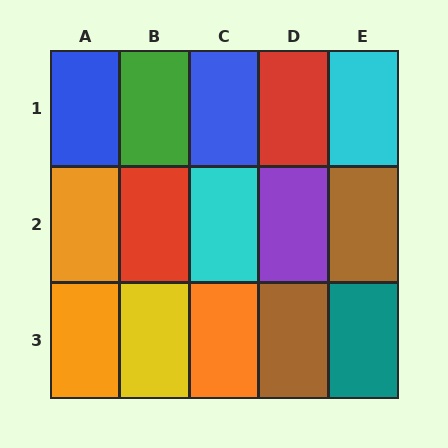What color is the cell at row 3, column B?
Yellow.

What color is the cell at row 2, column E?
Brown.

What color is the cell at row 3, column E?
Teal.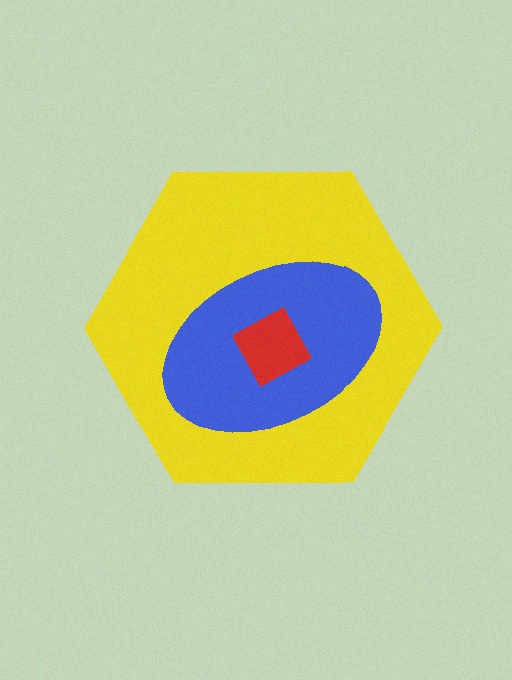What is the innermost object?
The red square.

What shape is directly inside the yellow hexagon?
The blue ellipse.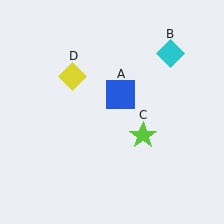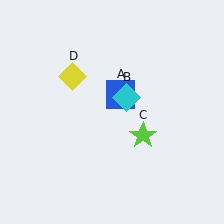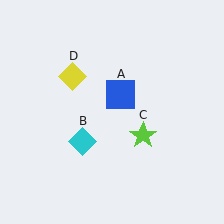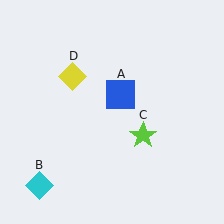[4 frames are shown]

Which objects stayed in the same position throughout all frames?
Blue square (object A) and lime star (object C) and yellow diamond (object D) remained stationary.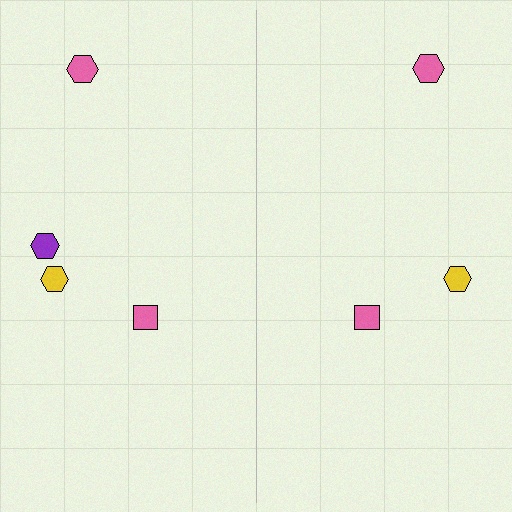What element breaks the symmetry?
A purple hexagon is missing from the right side.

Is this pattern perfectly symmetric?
No, the pattern is not perfectly symmetric. A purple hexagon is missing from the right side.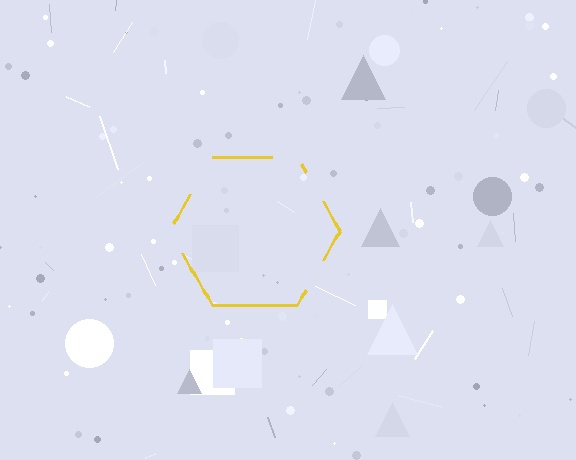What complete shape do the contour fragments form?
The contour fragments form a hexagon.